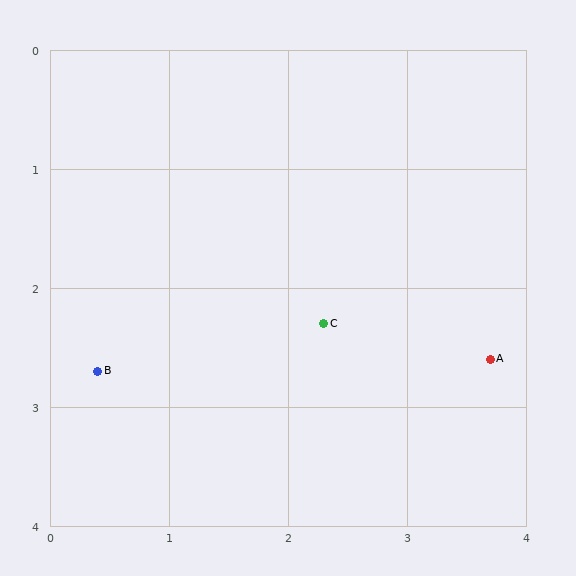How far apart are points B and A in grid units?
Points B and A are about 3.3 grid units apart.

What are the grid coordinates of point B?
Point B is at approximately (0.4, 2.7).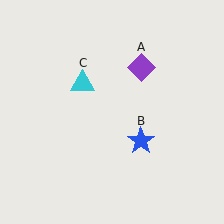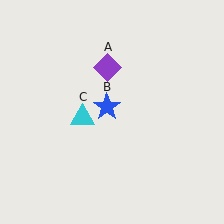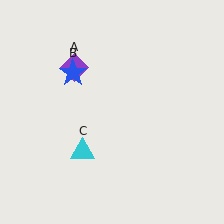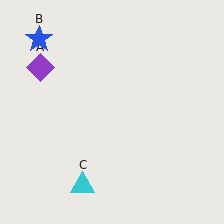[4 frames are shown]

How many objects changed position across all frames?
3 objects changed position: purple diamond (object A), blue star (object B), cyan triangle (object C).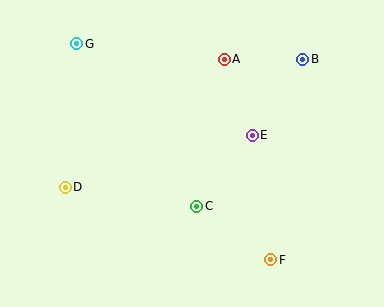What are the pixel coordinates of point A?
Point A is at (224, 59).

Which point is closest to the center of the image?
Point C at (197, 206) is closest to the center.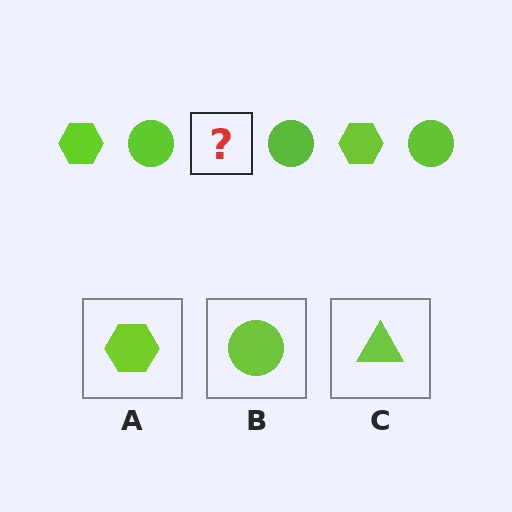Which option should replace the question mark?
Option A.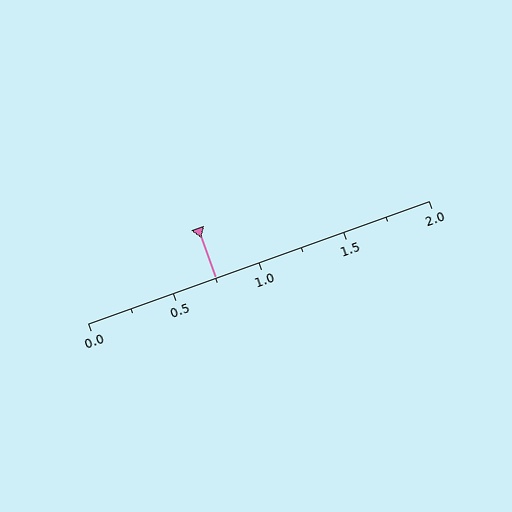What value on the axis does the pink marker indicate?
The marker indicates approximately 0.75.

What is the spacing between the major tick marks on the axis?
The major ticks are spaced 0.5 apart.